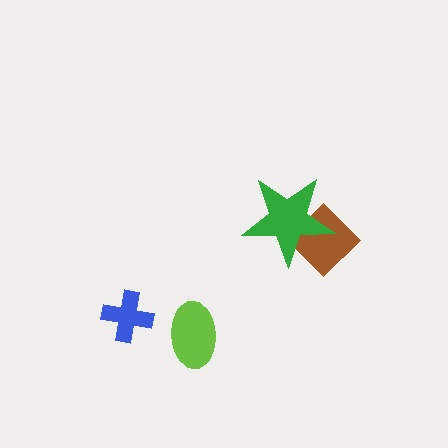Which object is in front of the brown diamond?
The green star is in front of the brown diamond.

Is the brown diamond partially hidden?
Yes, it is partially covered by another shape.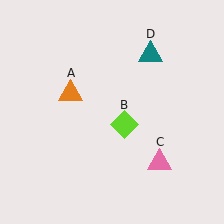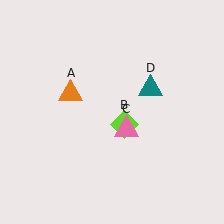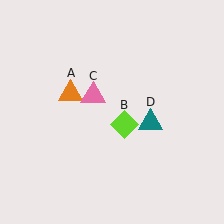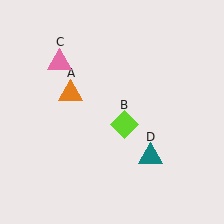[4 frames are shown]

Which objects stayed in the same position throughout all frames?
Orange triangle (object A) and lime diamond (object B) remained stationary.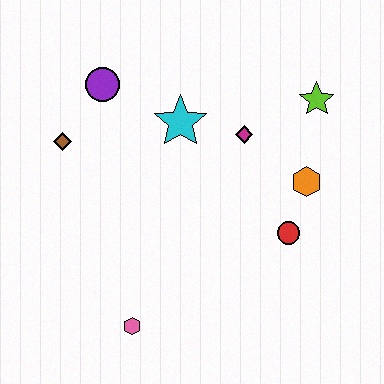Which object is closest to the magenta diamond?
The cyan star is closest to the magenta diamond.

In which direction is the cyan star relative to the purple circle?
The cyan star is to the right of the purple circle.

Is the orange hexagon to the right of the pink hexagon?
Yes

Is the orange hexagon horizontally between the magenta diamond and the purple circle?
No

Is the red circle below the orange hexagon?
Yes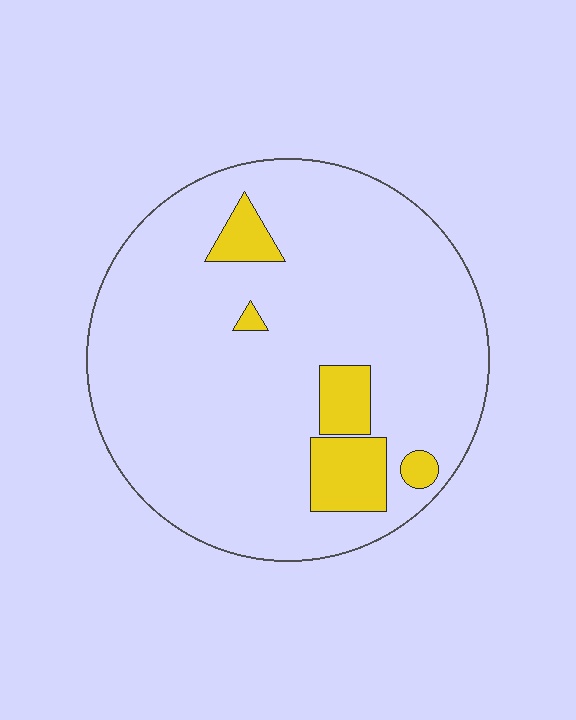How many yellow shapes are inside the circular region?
5.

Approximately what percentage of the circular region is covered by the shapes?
Approximately 10%.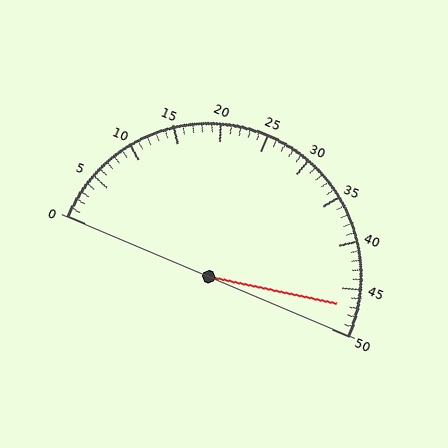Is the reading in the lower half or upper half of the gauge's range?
The reading is in the upper half of the range (0 to 50).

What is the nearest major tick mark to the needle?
The nearest major tick mark is 45.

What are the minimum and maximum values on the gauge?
The gauge ranges from 0 to 50.